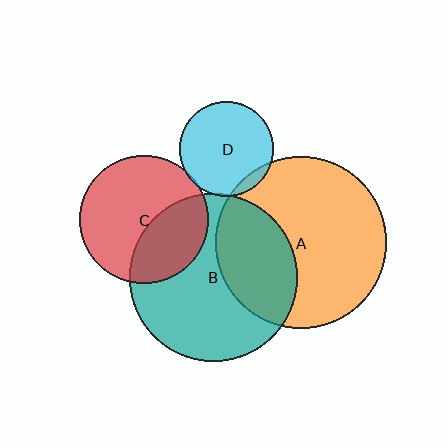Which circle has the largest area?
Circle A (orange).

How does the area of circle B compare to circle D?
Approximately 3.1 times.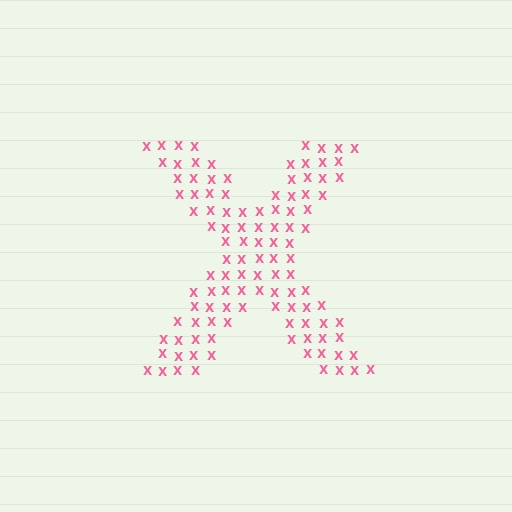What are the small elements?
The small elements are letter X's.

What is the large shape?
The large shape is the letter X.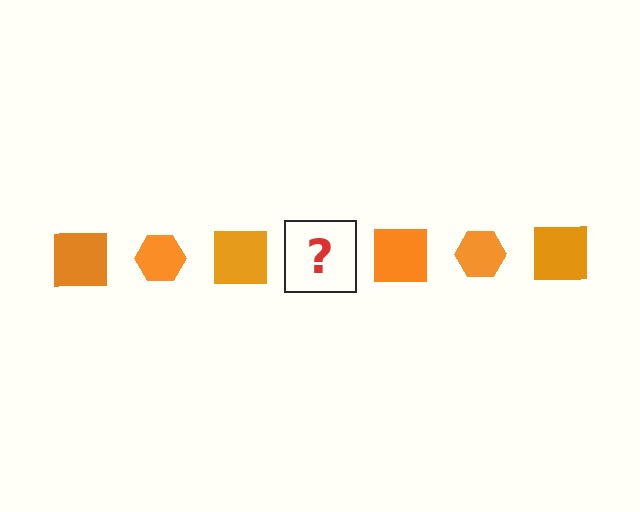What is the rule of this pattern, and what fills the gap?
The rule is that the pattern cycles through square, hexagon shapes in orange. The gap should be filled with an orange hexagon.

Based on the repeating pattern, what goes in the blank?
The blank should be an orange hexagon.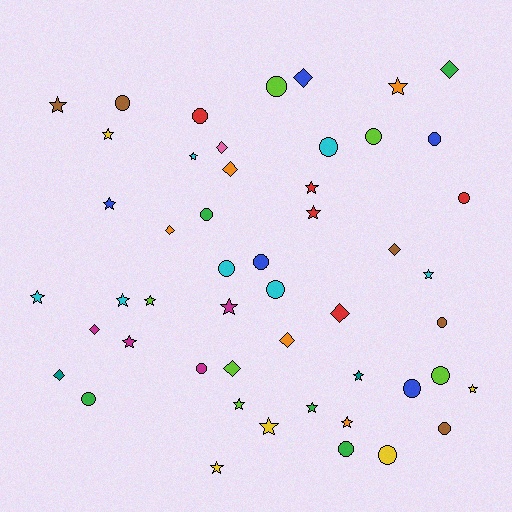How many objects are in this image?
There are 50 objects.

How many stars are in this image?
There are 20 stars.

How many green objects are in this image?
There are 5 green objects.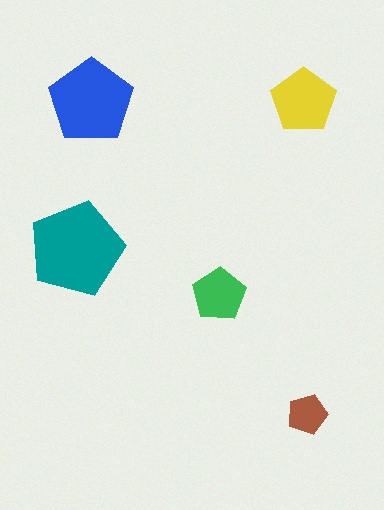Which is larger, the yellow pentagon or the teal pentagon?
The teal one.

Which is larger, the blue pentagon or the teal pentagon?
The teal one.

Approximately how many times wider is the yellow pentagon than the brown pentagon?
About 1.5 times wider.